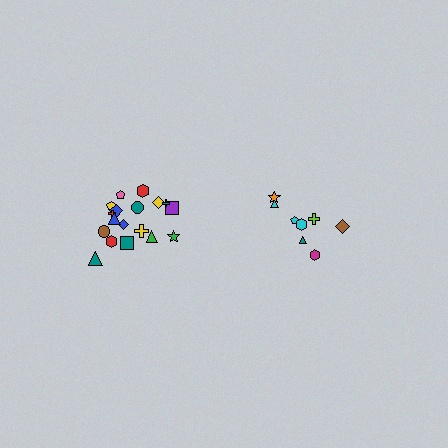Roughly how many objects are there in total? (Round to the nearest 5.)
Roughly 25 objects in total.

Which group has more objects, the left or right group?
The left group.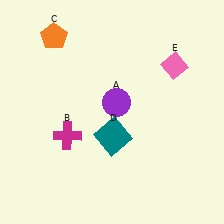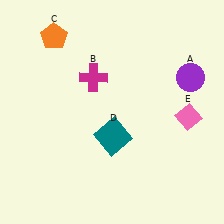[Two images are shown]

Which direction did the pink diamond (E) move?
The pink diamond (E) moved down.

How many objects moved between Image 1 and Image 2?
3 objects moved between the two images.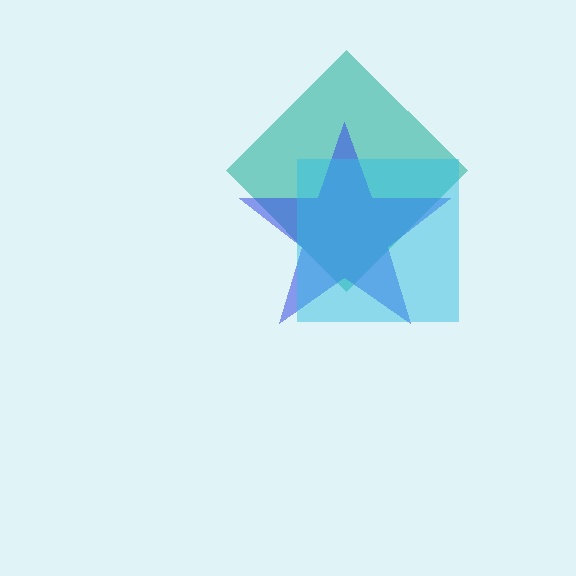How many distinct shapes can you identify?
There are 3 distinct shapes: a teal diamond, a blue star, a cyan square.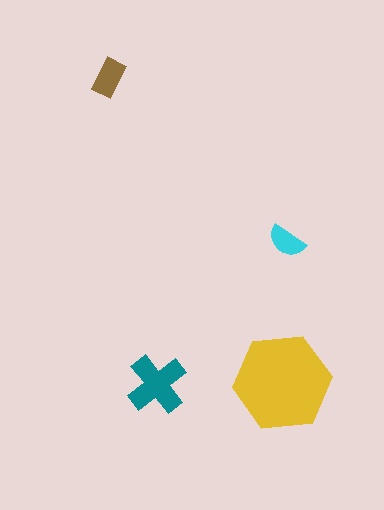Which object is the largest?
The yellow hexagon.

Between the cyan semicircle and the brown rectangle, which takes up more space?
The brown rectangle.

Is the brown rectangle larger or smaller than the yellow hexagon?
Smaller.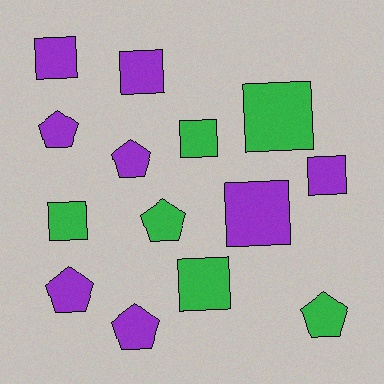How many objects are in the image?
There are 14 objects.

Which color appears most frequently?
Purple, with 8 objects.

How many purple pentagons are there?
There are 4 purple pentagons.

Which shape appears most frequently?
Square, with 8 objects.